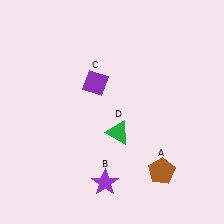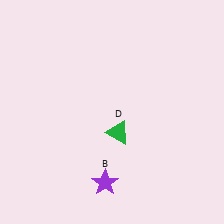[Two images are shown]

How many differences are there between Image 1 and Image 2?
There are 2 differences between the two images.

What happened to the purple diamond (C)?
The purple diamond (C) was removed in Image 2. It was in the top-left area of Image 1.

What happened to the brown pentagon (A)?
The brown pentagon (A) was removed in Image 2. It was in the bottom-right area of Image 1.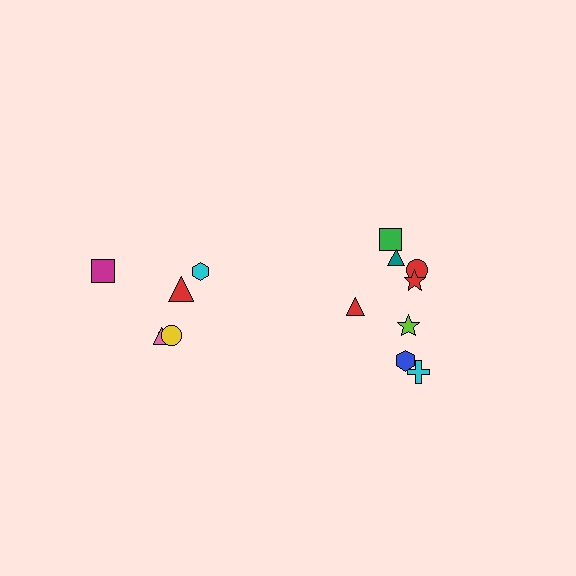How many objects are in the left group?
There are 6 objects.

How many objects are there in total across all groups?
There are 14 objects.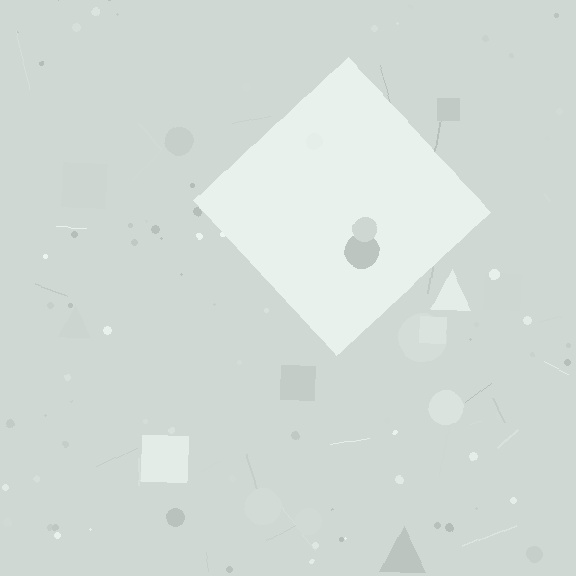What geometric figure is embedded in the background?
A diamond is embedded in the background.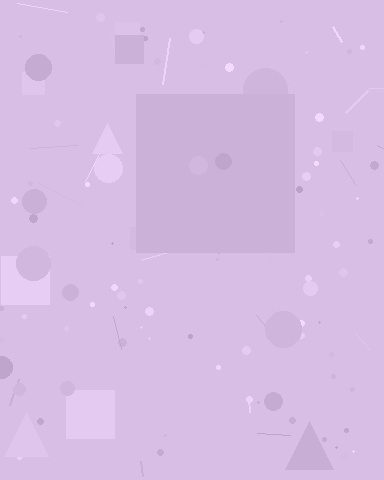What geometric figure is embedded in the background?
A square is embedded in the background.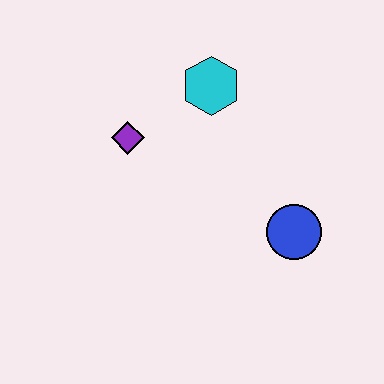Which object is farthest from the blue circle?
The purple diamond is farthest from the blue circle.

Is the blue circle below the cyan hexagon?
Yes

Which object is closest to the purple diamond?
The cyan hexagon is closest to the purple diamond.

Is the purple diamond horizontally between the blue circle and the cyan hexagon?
No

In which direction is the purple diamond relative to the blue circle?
The purple diamond is to the left of the blue circle.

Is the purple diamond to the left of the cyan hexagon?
Yes